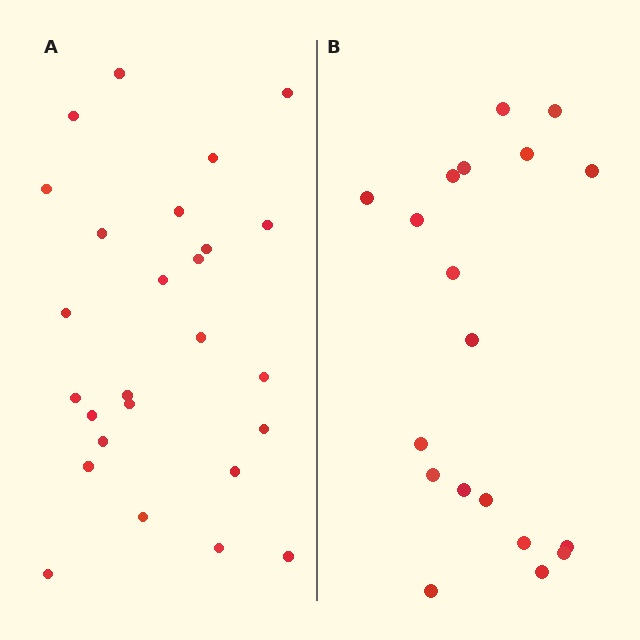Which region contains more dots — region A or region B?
Region A (the left region) has more dots.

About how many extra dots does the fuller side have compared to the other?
Region A has roughly 8 or so more dots than region B.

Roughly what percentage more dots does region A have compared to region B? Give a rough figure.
About 35% more.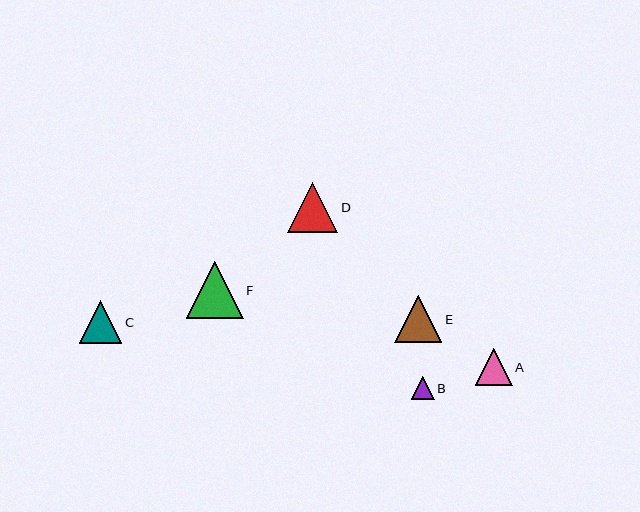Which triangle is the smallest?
Triangle B is the smallest with a size of approximately 22 pixels.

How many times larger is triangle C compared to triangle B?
Triangle C is approximately 1.9 times the size of triangle B.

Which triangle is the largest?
Triangle F is the largest with a size of approximately 57 pixels.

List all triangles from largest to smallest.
From largest to smallest: F, D, E, C, A, B.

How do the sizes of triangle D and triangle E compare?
Triangle D and triangle E are approximately the same size.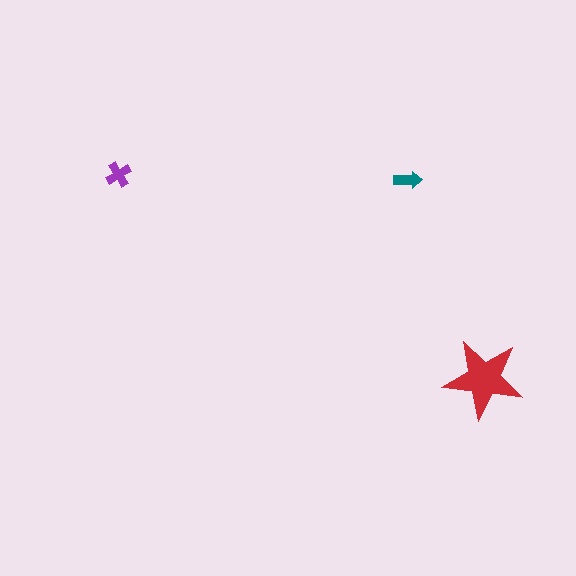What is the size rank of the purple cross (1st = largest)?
2nd.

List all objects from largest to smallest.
The red star, the purple cross, the teal arrow.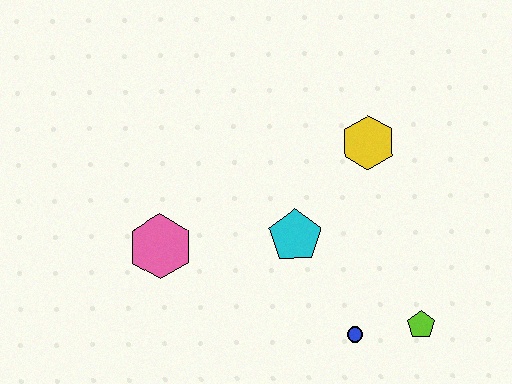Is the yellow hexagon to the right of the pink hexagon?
Yes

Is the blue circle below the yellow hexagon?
Yes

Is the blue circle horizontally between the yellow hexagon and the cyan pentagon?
Yes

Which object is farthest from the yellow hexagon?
The pink hexagon is farthest from the yellow hexagon.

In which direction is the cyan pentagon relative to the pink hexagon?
The cyan pentagon is to the right of the pink hexagon.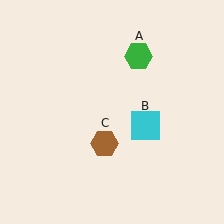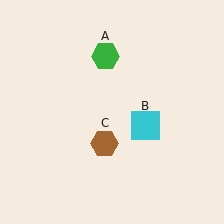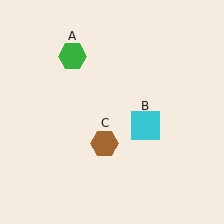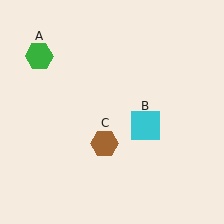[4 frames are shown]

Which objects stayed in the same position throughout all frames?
Cyan square (object B) and brown hexagon (object C) remained stationary.